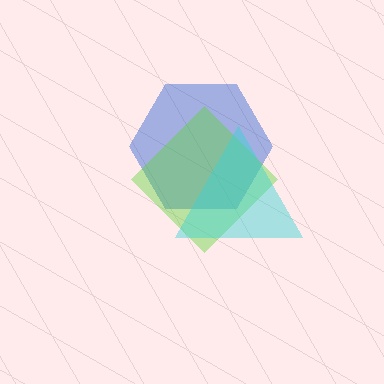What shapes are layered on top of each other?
The layered shapes are: a blue hexagon, a lime diamond, a cyan triangle.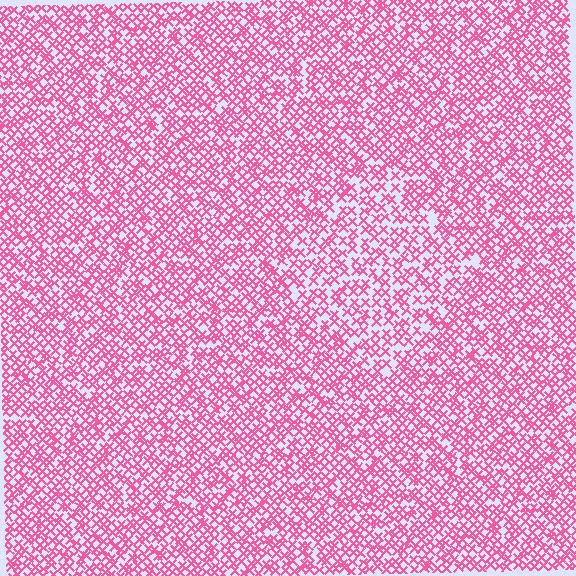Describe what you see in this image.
The image contains small pink elements arranged at two different densities. A diamond-shaped region is visible where the elements are less densely packed than the surrounding area.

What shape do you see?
I see a diamond.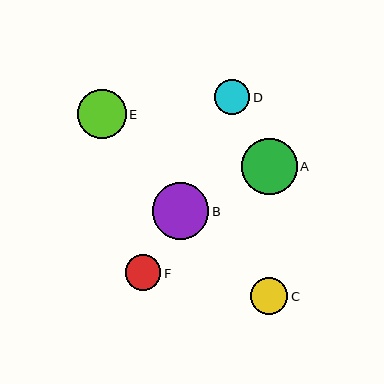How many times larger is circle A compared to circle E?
Circle A is approximately 1.1 times the size of circle E.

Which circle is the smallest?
Circle D is the smallest with a size of approximately 35 pixels.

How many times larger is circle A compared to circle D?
Circle A is approximately 1.6 times the size of circle D.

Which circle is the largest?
Circle B is the largest with a size of approximately 57 pixels.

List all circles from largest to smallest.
From largest to smallest: B, A, E, C, F, D.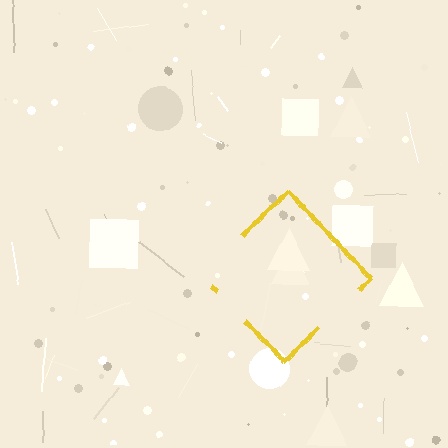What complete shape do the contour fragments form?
The contour fragments form a diamond.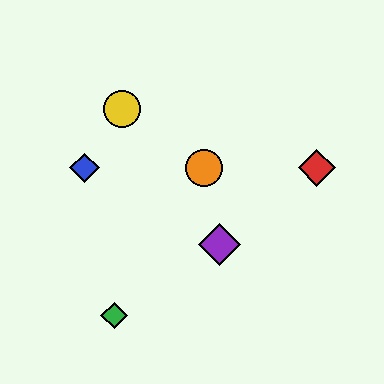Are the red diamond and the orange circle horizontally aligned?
Yes, both are at y≈168.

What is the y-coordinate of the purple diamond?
The purple diamond is at y≈245.